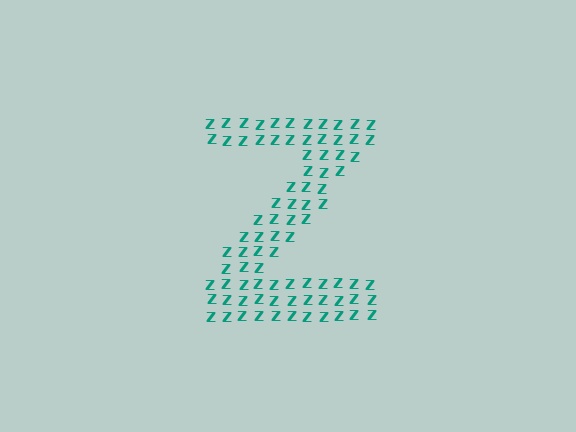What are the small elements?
The small elements are letter Z's.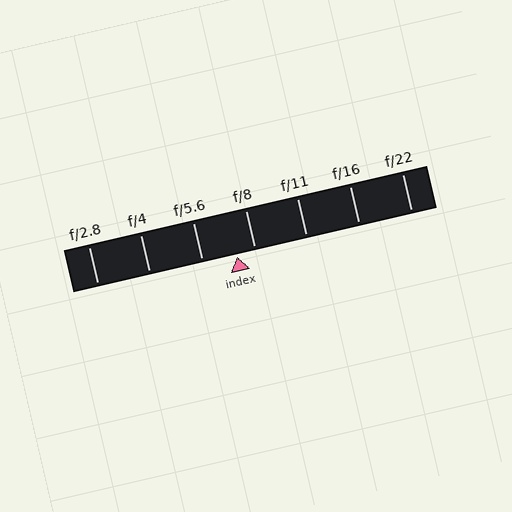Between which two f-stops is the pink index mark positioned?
The index mark is between f/5.6 and f/8.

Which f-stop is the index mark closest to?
The index mark is closest to f/8.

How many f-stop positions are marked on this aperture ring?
There are 7 f-stop positions marked.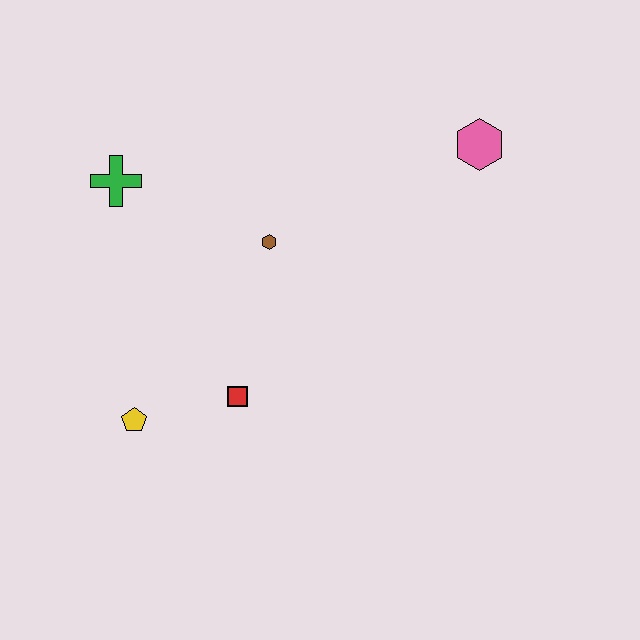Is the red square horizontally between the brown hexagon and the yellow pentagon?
Yes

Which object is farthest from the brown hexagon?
The pink hexagon is farthest from the brown hexagon.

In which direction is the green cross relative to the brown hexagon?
The green cross is to the left of the brown hexagon.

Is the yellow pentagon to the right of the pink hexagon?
No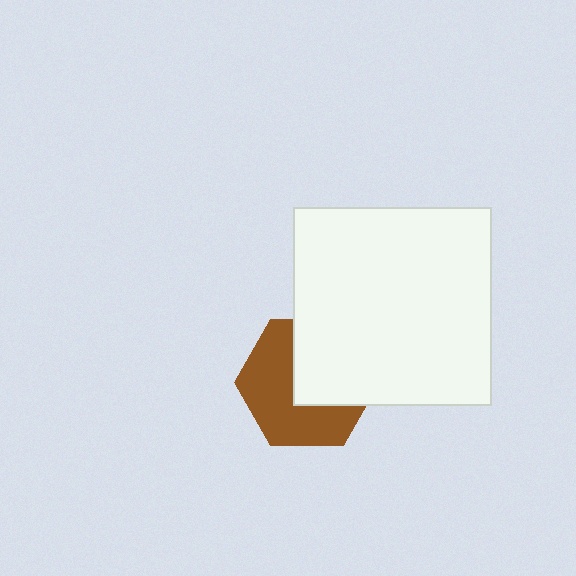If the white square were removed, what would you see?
You would see the complete brown hexagon.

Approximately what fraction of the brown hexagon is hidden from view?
Roughly 44% of the brown hexagon is hidden behind the white square.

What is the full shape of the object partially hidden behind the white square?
The partially hidden object is a brown hexagon.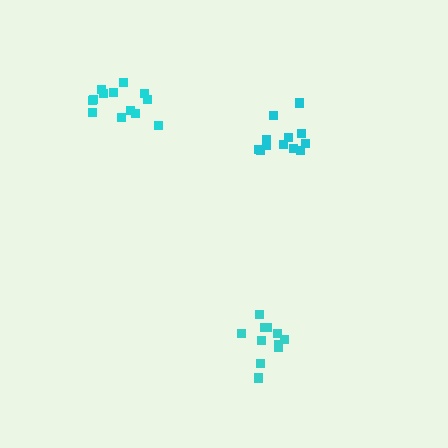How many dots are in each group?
Group 1: 11 dots, Group 2: 13 dots, Group 3: 12 dots (36 total).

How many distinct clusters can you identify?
There are 3 distinct clusters.